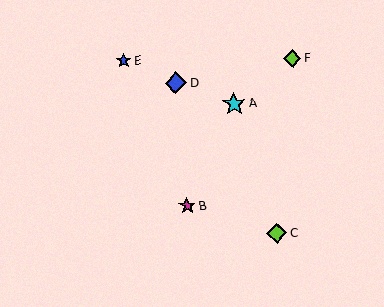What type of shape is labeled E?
Shape E is a blue star.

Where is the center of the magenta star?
The center of the magenta star is at (187, 206).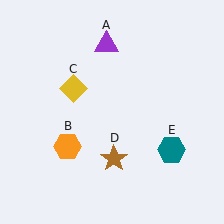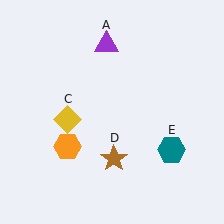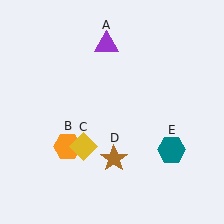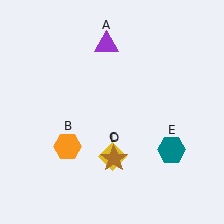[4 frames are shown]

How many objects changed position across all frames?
1 object changed position: yellow diamond (object C).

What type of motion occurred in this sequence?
The yellow diamond (object C) rotated counterclockwise around the center of the scene.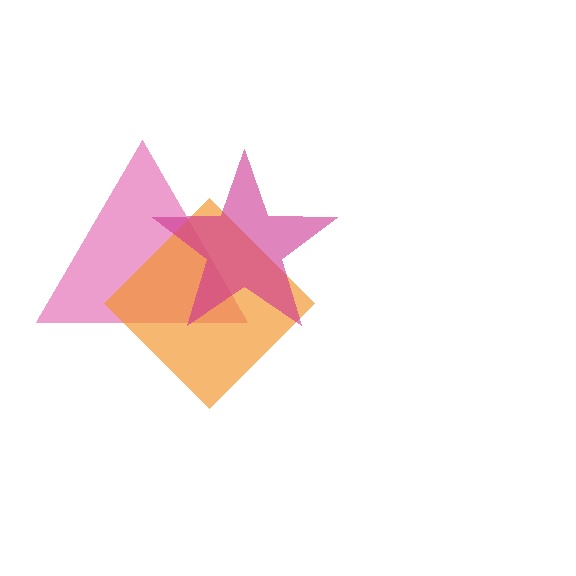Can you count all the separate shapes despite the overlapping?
Yes, there are 3 separate shapes.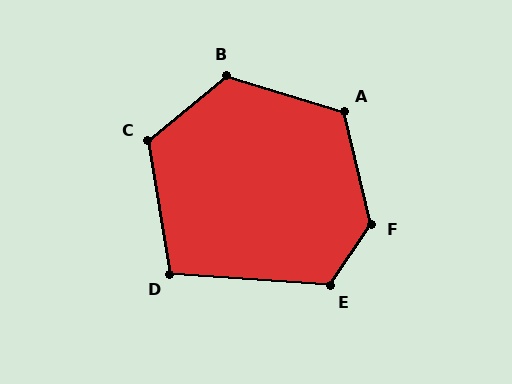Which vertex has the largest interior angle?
F, at approximately 133 degrees.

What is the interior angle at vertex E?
Approximately 120 degrees (obtuse).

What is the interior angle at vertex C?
Approximately 120 degrees (obtuse).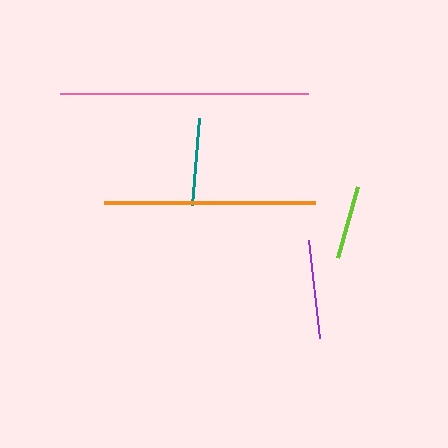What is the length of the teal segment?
The teal segment is approximately 87 pixels long.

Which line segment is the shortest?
The lime line is the shortest at approximately 74 pixels.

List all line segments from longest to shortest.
From longest to shortest: pink, orange, purple, teal, lime.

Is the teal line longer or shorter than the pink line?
The pink line is longer than the teal line.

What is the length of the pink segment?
The pink segment is approximately 247 pixels long.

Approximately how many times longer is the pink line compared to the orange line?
The pink line is approximately 1.2 times the length of the orange line.